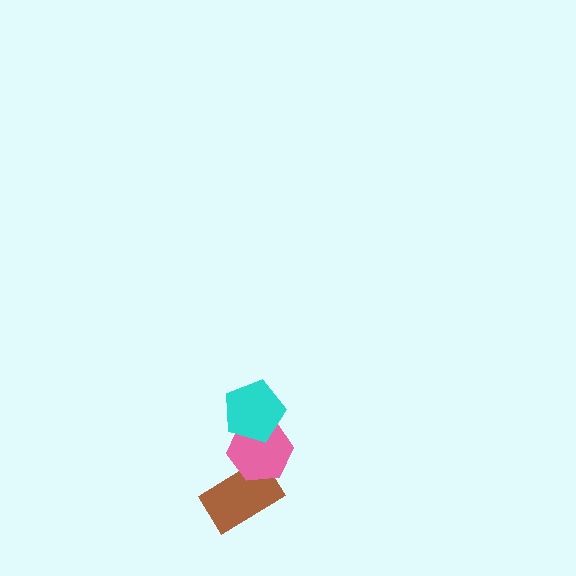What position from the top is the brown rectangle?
The brown rectangle is 3rd from the top.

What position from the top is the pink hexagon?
The pink hexagon is 2nd from the top.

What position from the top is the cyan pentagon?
The cyan pentagon is 1st from the top.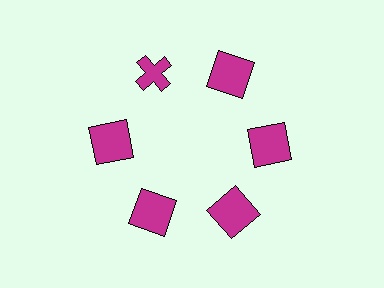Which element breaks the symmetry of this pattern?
The magenta cross at roughly the 11 o'clock position breaks the symmetry. All other shapes are magenta squares.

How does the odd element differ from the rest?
It has a different shape: cross instead of square.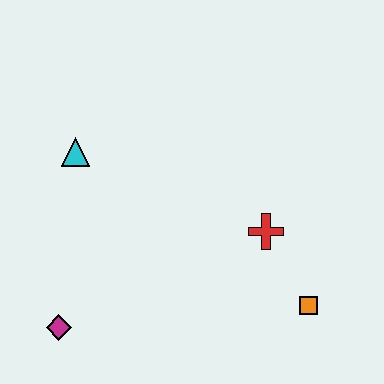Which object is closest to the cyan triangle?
The magenta diamond is closest to the cyan triangle.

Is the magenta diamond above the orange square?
No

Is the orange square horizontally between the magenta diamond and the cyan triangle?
No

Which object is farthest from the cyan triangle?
The orange square is farthest from the cyan triangle.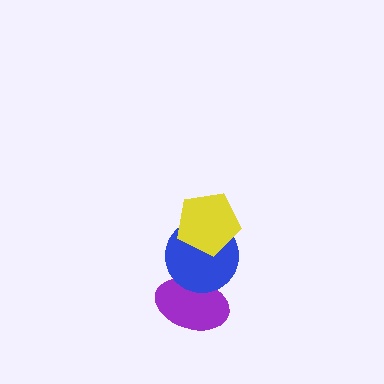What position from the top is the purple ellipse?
The purple ellipse is 3rd from the top.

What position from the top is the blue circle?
The blue circle is 2nd from the top.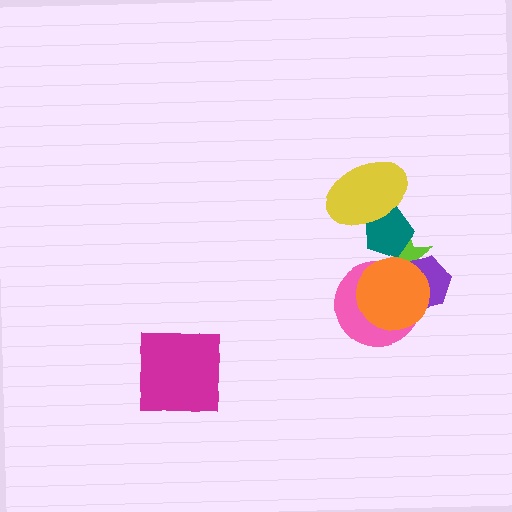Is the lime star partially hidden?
Yes, it is partially covered by another shape.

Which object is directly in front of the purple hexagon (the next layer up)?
The pink circle is directly in front of the purple hexagon.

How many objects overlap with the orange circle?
3 objects overlap with the orange circle.